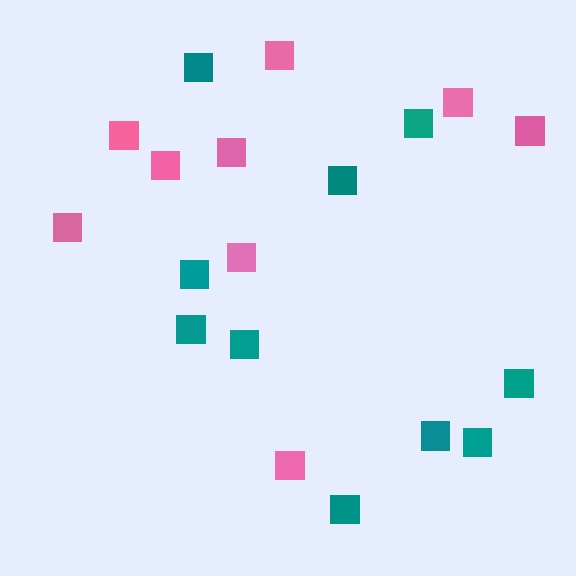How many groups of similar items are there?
There are 2 groups: one group of pink squares (9) and one group of teal squares (10).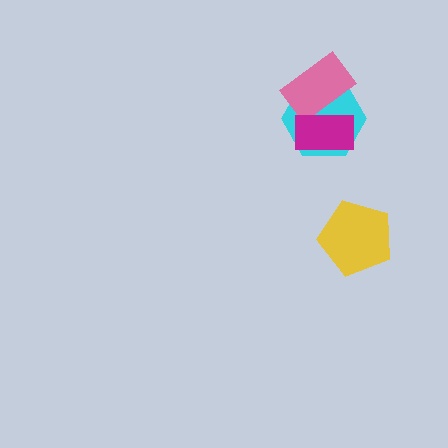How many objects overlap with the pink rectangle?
2 objects overlap with the pink rectangle.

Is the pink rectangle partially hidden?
Yes, it is partially covered by another shape.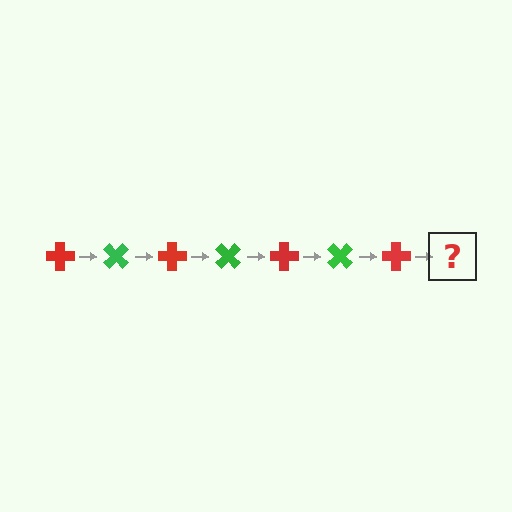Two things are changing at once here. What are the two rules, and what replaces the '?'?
The two rules are that it rotates 45 degrees each step and the color cycles through red and green. The '?' should be a green cross, rotated 315 degrees from the start.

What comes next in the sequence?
The next element should be a green cross, rotated 315 degrees from the start.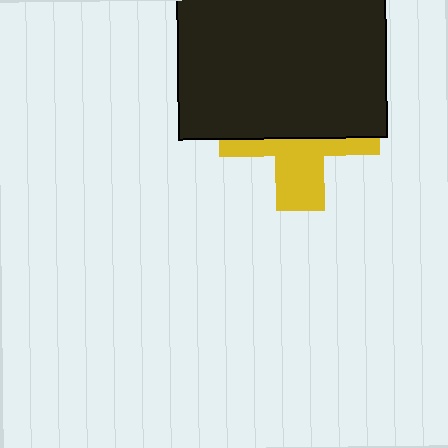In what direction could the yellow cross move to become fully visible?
The yellow cross could move down. That would shift it out from behind the black square entirely.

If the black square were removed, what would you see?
You would see the complete yellow cross.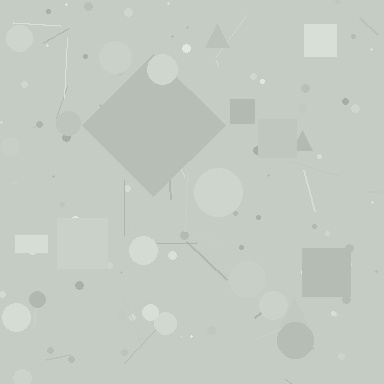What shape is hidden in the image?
A diamond is hidden in the image.